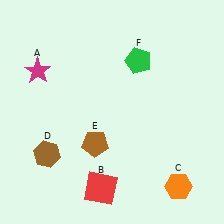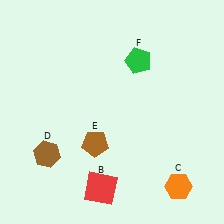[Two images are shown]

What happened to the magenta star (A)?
The magenta star (A) was removed in Image 2. It was in the top-left area of Image 1.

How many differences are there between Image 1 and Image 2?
There is 1 difference between the two images.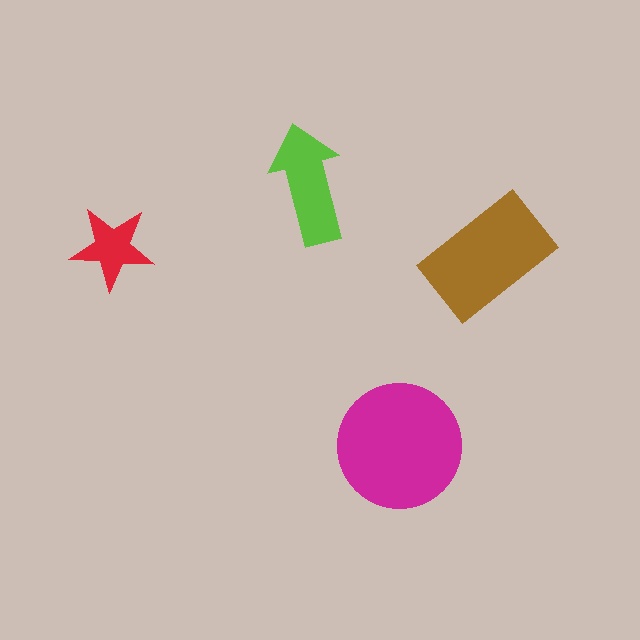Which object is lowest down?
The magenta circle is bottommost.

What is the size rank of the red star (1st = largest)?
4th.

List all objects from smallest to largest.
The red star, the lime arrow, the brown rectangle, the magenta circle.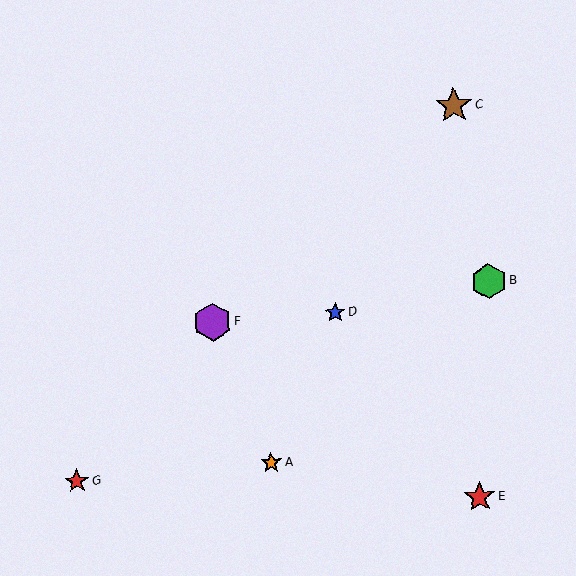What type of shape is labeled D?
Shape D is a blue star.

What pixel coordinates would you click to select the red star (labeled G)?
Click at (77, 481) to select the red star G.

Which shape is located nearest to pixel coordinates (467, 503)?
The red star (labeled E) at (479, 497) is nearest to that location.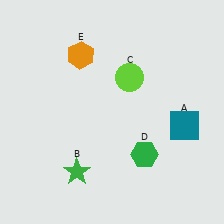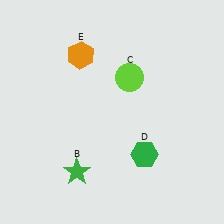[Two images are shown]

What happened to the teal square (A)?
The teal square (A) was removed in Image 2. It was in the bottom-right area of Image 1.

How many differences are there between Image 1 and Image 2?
There is 1 difference between the two images.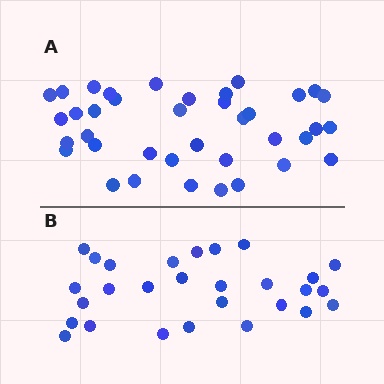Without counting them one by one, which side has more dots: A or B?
Region A (the top region) has more dots.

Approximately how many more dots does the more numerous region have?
Region A has roughly 10 or so more dots than region B.